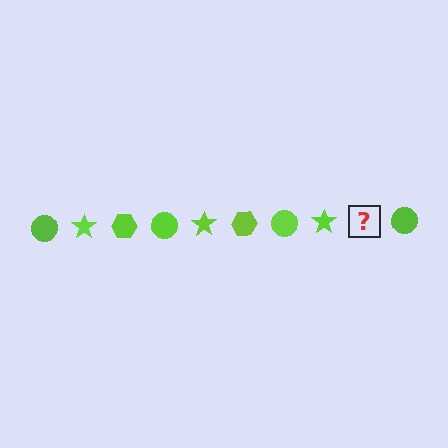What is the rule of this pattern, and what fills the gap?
The rule is that the pattern cycles through circle, star, hexagon shapes in lime. The gap should be filled with a lime hexagon.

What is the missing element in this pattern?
The missing element is a lime hexagon.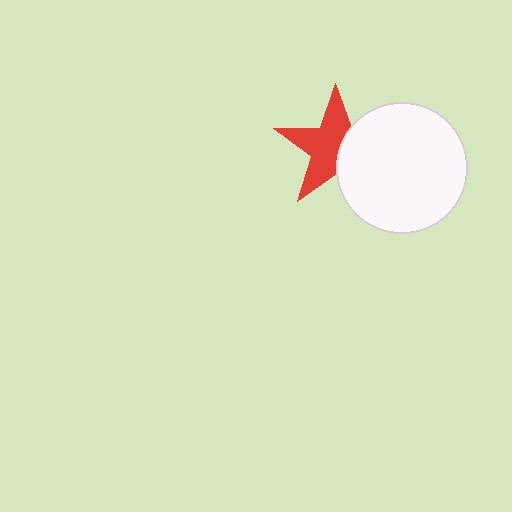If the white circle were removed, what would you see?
You would see the complete red star.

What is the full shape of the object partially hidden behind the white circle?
The partially hidden object is a red star.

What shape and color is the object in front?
The object in front is a white circle.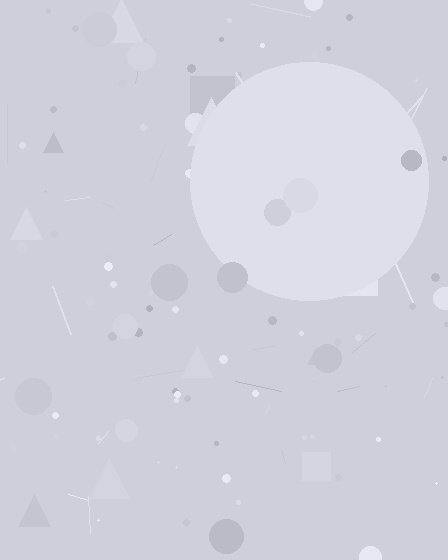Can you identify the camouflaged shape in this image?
The camouflaged shape is a circle.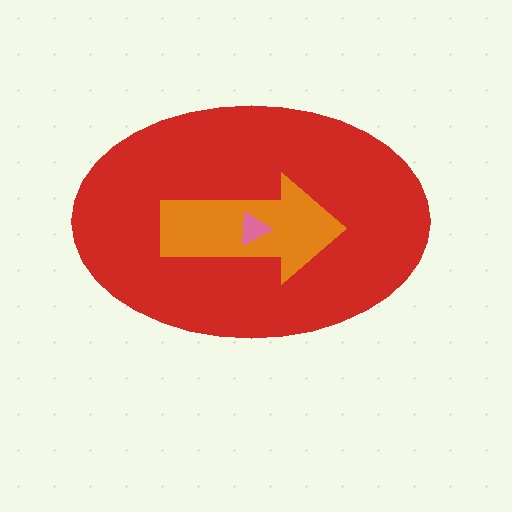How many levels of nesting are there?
3.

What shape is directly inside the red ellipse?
The orange arrow.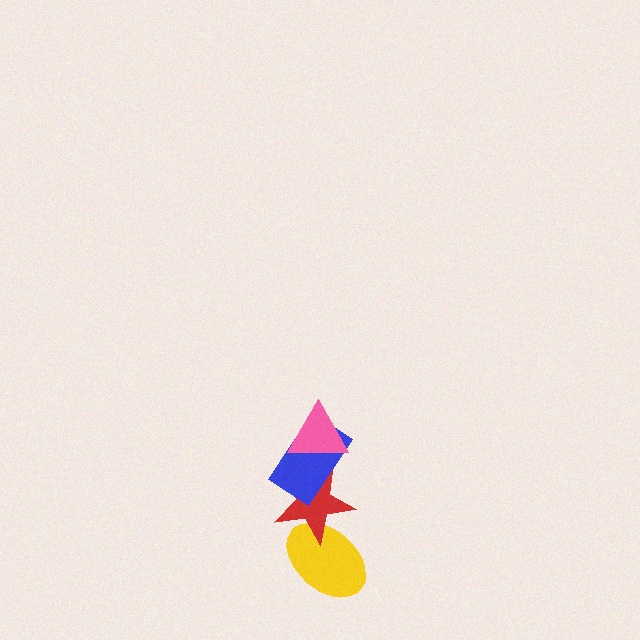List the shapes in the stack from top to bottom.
From top to bottom: the pink triangle, the blue rectangle, the red star, the yellow ellipse.